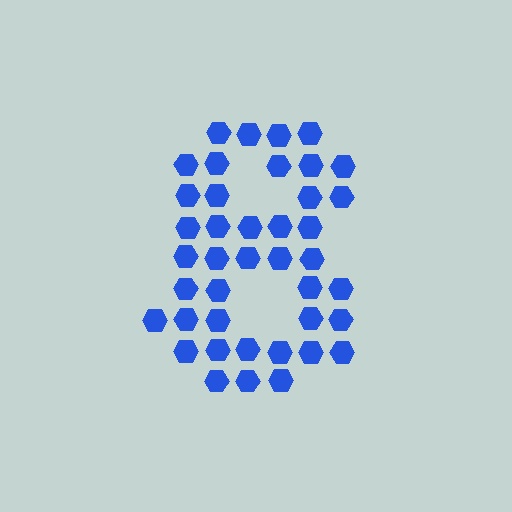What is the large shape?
The large shape is the digit 8.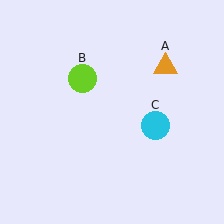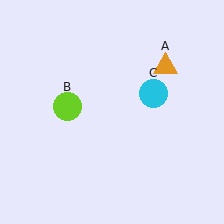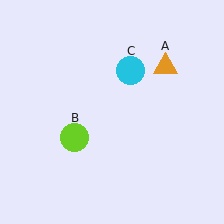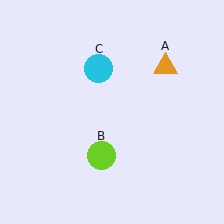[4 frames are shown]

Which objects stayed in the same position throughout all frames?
Orange triangle (object A) remained stationary.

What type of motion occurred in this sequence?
The lime circle (object B), cyan circle (object C) rotated counterclockwise around the center of the scene.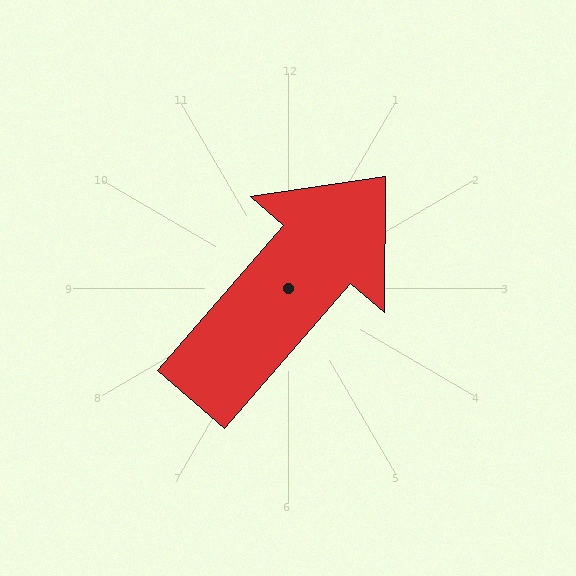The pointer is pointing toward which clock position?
Roughly 1 o'clock.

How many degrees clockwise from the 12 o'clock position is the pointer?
Approximately 41 degrees.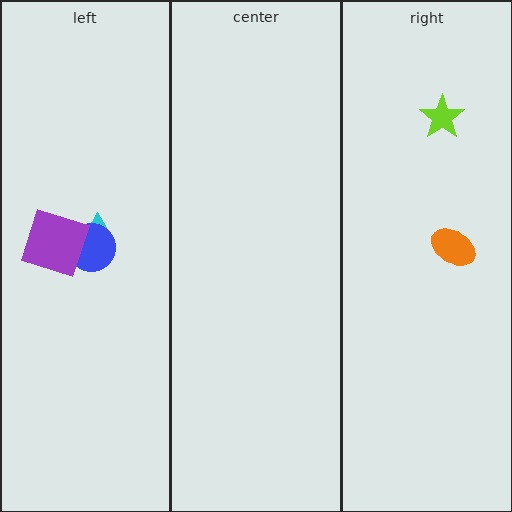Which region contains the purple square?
The left region.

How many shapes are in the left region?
3.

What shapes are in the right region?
The orange ellipse, the lime star.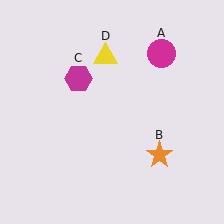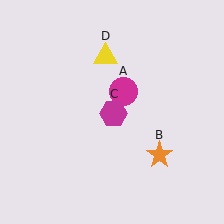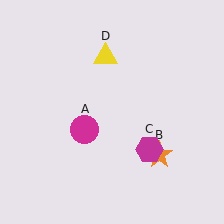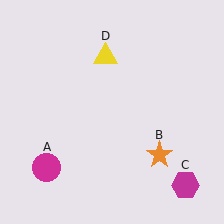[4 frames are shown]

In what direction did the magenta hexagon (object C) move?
The magenta hexagon (object C) moved down and to the right.